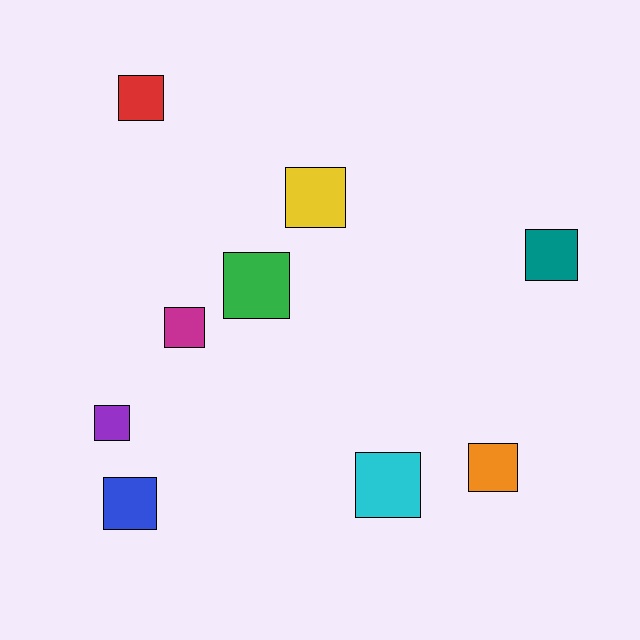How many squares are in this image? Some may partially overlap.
There are 9 squares.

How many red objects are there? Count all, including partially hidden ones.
There is 1 red object.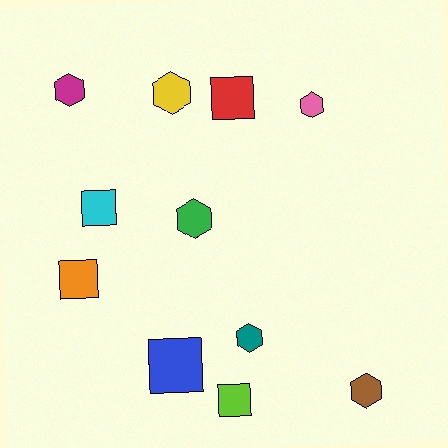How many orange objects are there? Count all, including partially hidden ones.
There is 1 orange object.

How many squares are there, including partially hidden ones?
There are 5 squares.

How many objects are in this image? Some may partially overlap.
There are 11 objects.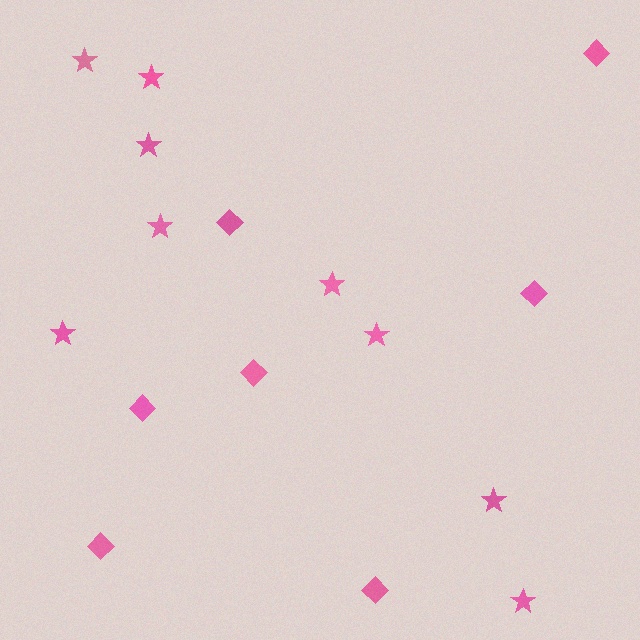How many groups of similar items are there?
There are 2 groups: one group of diamonds (7) and one group of stars (9).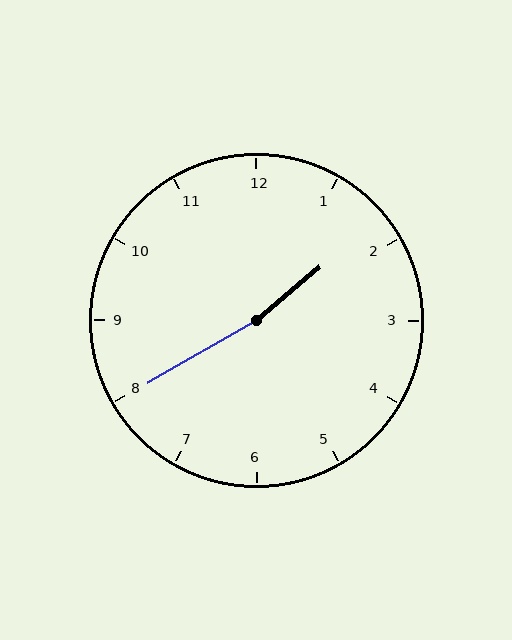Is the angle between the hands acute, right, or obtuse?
It is obtuse.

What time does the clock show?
1:40.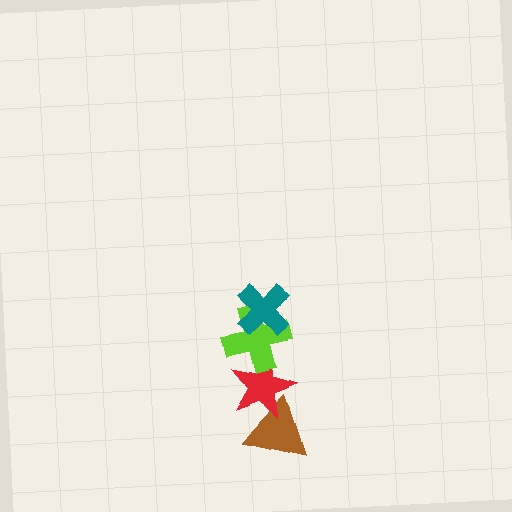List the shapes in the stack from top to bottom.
From top to bottom: the teal cross, the lime cross, the red star, the brown triangle.